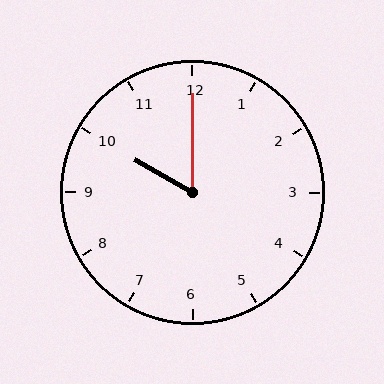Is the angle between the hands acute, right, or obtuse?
It is acute.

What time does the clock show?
10:00.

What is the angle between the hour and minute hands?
Approximately 60 degrees.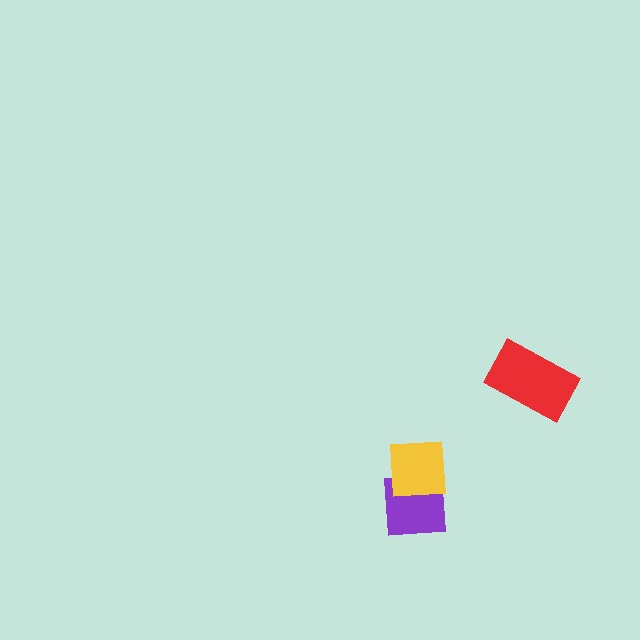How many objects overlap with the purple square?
1 object overlaps with the purple square.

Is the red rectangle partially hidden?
No, no other shape covers it.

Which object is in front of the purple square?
The yellow square is in front of the purple square.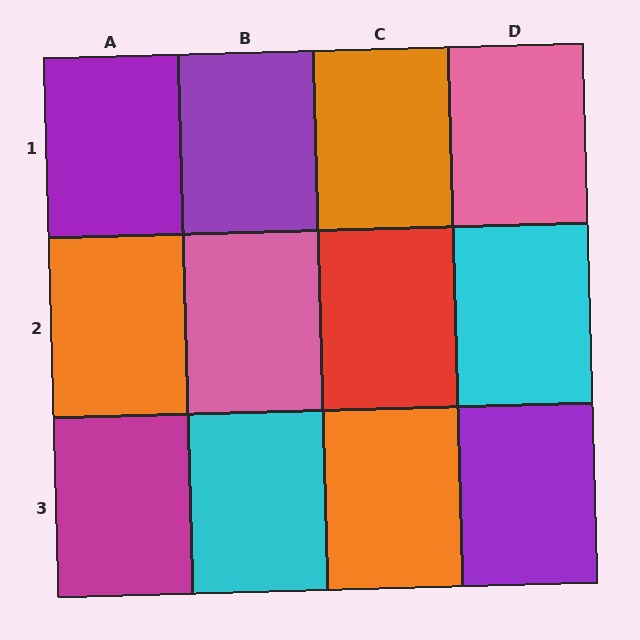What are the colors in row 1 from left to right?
Purple, purple, orange, pink.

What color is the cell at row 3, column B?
Cyan.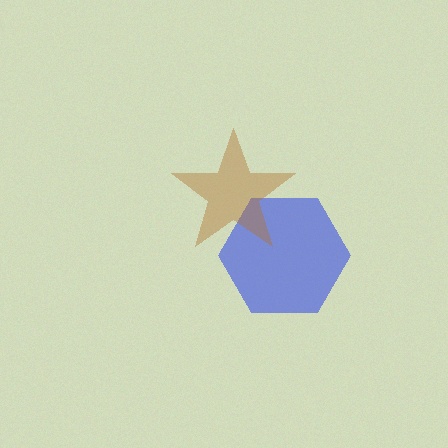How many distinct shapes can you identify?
There are 2 distinct shapes: a blue hexagon, a brown star.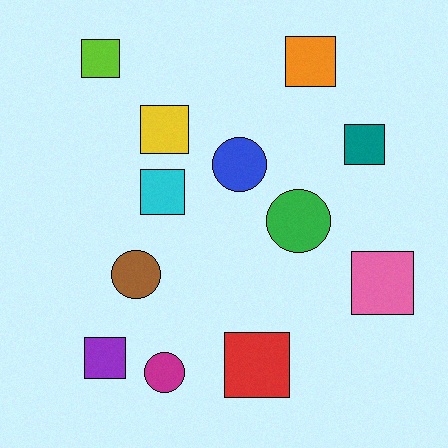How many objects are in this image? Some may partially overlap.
There are 12 objects.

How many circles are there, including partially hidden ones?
There are 4 circles.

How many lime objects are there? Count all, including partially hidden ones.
There is 1 lime object.